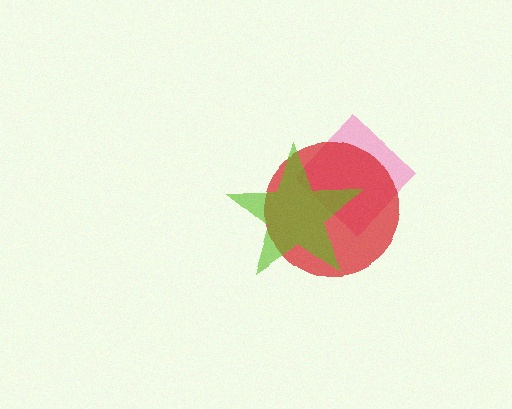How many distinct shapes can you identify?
There are 3 distinct shapes: a pink diamond, a red circle, a lime star.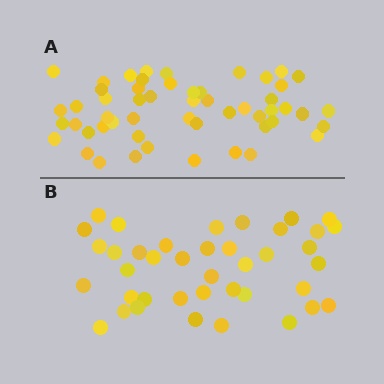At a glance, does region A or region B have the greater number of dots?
Region A (the top region) has more dots.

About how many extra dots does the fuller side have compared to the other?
Region A has approximately 15 more dots than region B.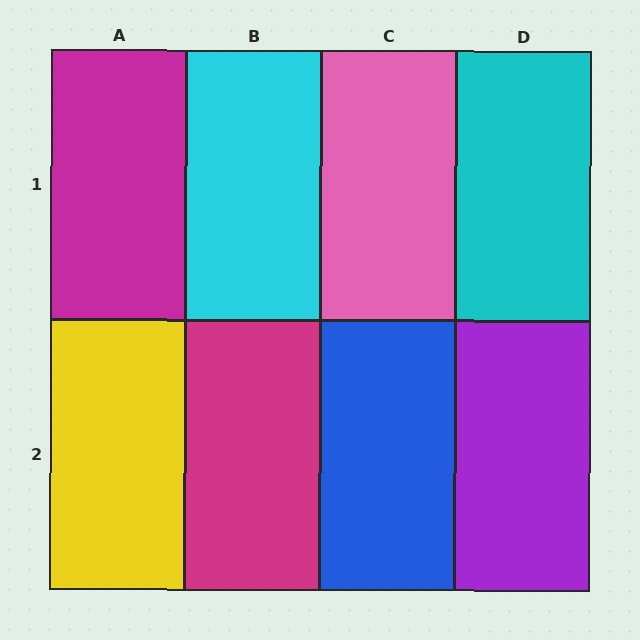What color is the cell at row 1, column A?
Magenta.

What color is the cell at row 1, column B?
Cyan.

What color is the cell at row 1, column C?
Pink.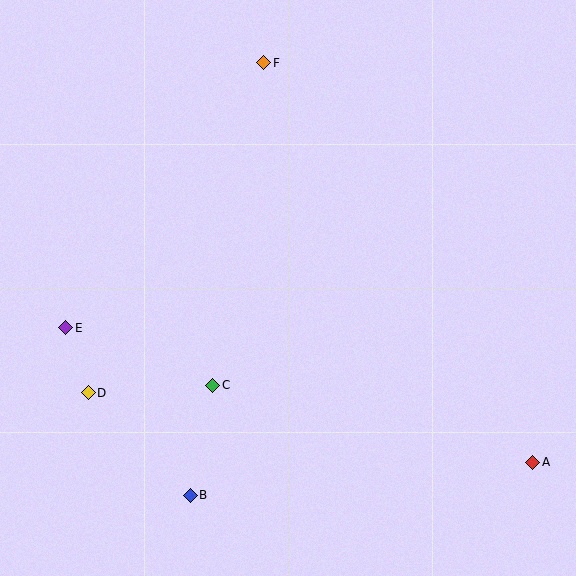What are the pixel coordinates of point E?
Point E is at (66, 328).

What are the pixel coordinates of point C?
Point C is at (213, 385).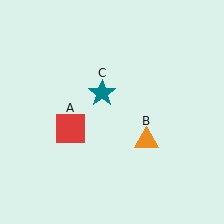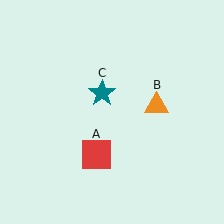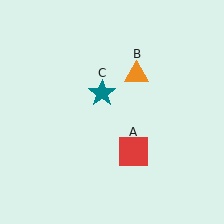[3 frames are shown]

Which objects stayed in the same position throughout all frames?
Teal star (object C) remained stationary.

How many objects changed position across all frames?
2 objects changed position: red square (object A), orange triangle (object B).